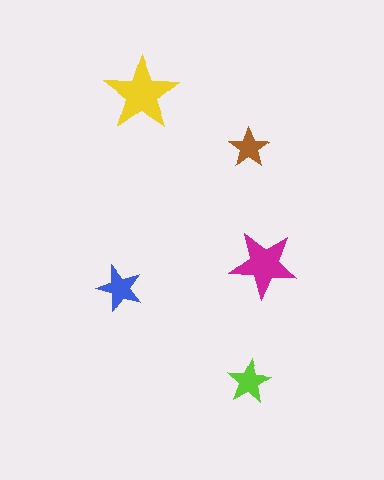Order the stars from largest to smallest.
the yellow one, the magenta one, the blue one, the lime one, the brown one.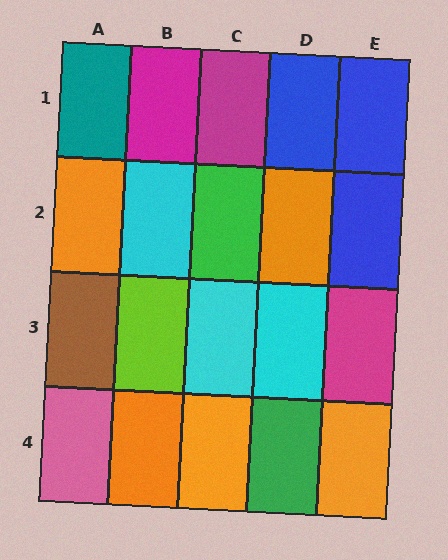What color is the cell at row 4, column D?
Green.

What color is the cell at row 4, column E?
Orange.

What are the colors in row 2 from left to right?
Orange, cyan, green, orange, blue.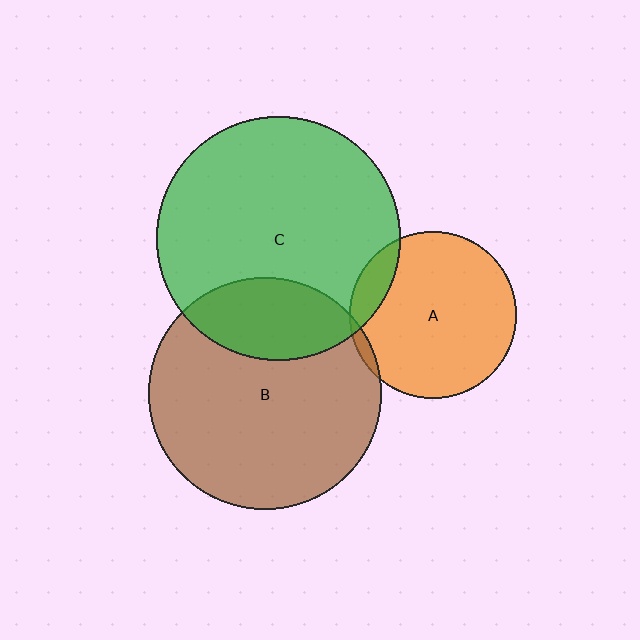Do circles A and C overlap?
Yes.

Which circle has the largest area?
Circle C (green).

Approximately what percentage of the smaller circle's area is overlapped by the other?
Approximately 10%.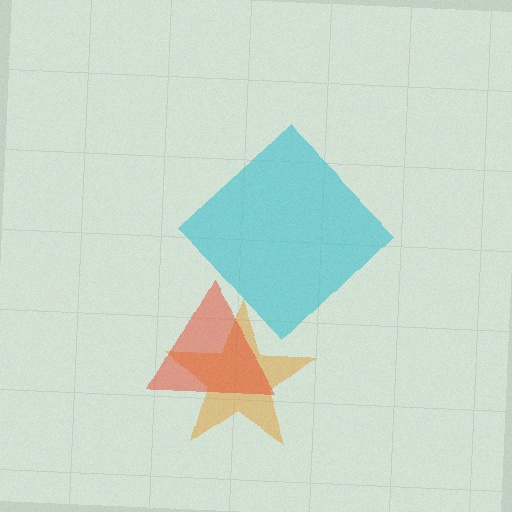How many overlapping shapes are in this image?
There are 3 overlapping shapes in the image.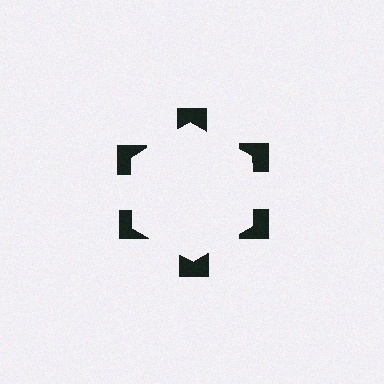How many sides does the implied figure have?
6 sides.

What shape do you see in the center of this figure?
An illusory hexagon — its edges are inferred from the aligned wedge cuts in the notched squares, not physically drawn.